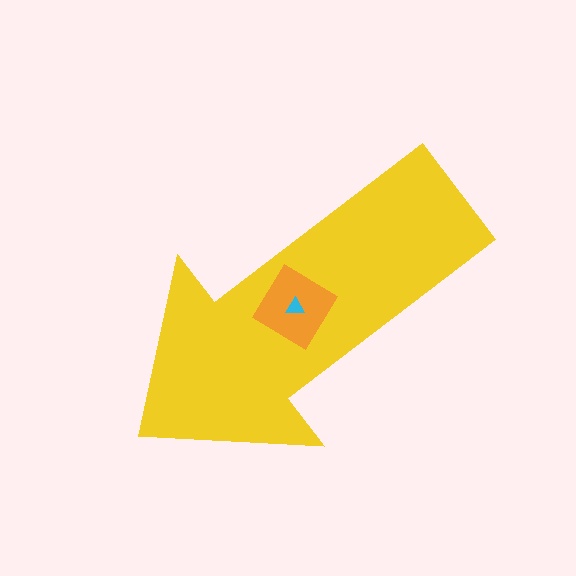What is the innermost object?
The cyan triangle.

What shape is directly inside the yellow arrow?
The orange diamond.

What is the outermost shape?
The yellow arrow.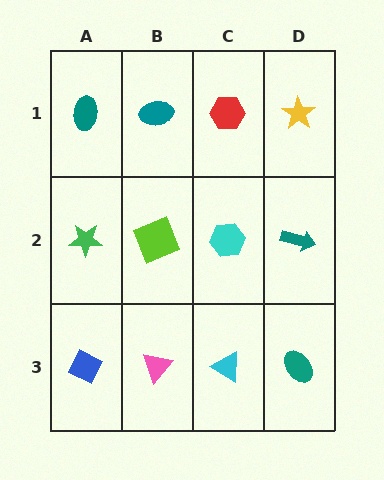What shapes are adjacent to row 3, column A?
A green star (row 2, column A), a pink triangle (row 3, column B).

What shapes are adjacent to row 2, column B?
A teal ellipse (row 1, column B), a pink triangle (row 3, column B), a green star (row 2, column A), a cyan hexagon (row 2, column C).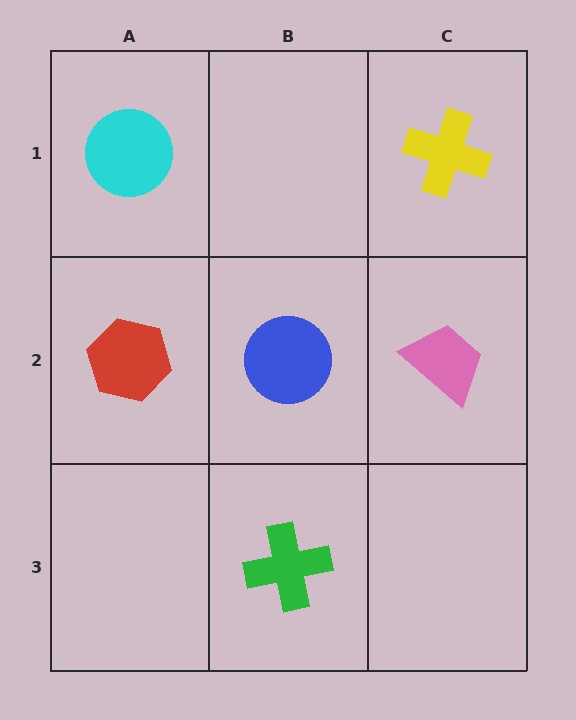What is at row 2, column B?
A blue circle.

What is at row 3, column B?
A green cross.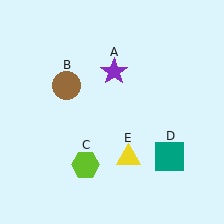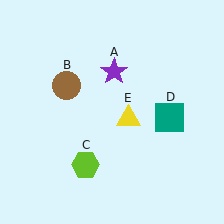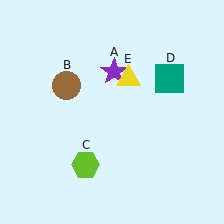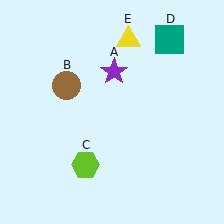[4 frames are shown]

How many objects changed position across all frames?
2 objects changed position: teal square (object D), yellow triangle (object E).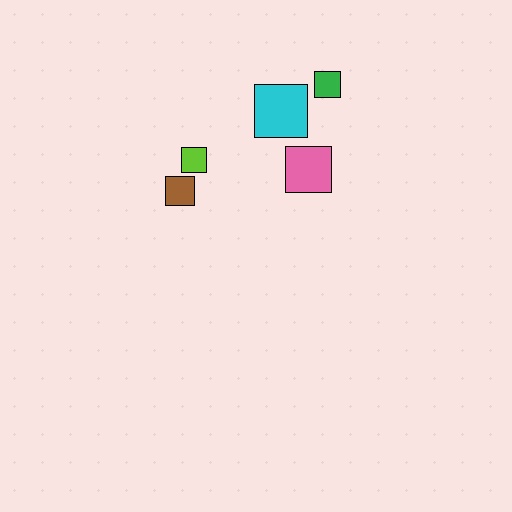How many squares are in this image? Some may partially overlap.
There are 5 squares.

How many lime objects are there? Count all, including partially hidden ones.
There is 1 lime object.